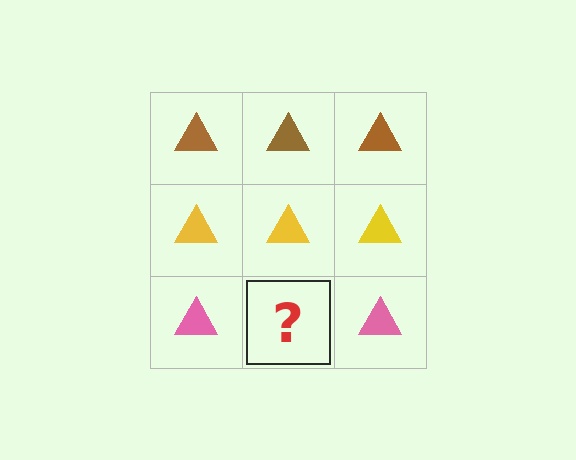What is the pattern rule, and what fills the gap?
The rule is that each row has a consistent color. The gap should be filled with a pink triangle.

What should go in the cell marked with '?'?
The missing cell should contain a pink triangle.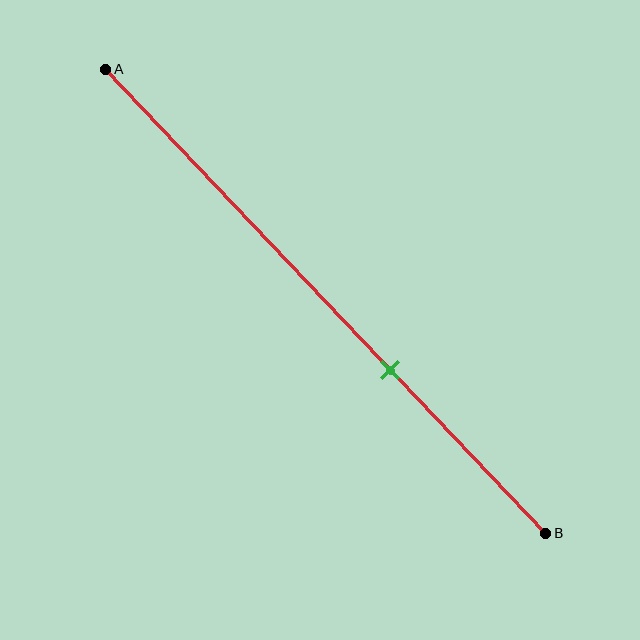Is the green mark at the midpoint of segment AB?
No, the mark is at about 65% from A, not at the 50% midpoint.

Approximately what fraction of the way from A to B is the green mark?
The green mark is approximately 65% of the way from A to B.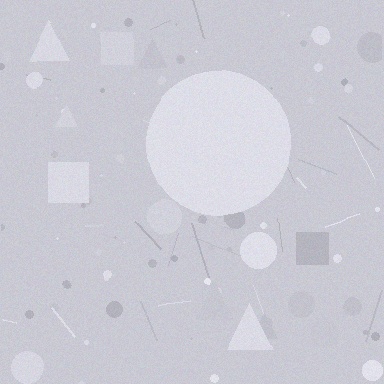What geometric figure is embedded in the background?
A circle is embedded in the background.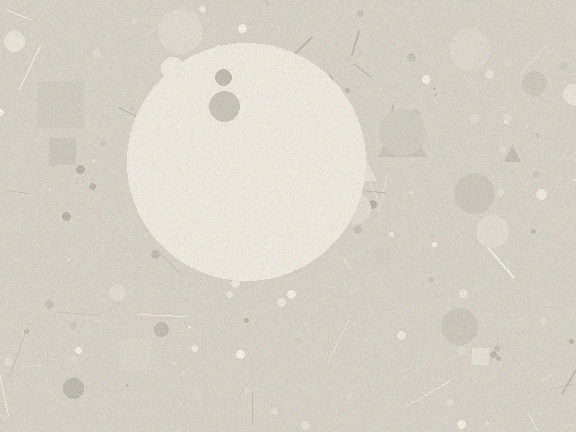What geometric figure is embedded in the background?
A circle is embedded in the background.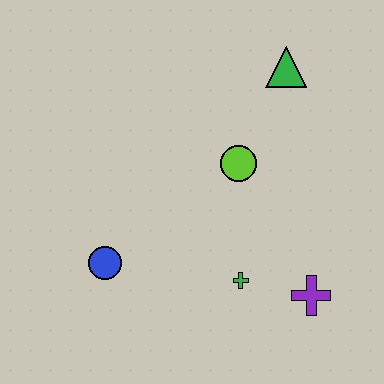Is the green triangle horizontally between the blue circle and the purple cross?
Yes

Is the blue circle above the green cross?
Yes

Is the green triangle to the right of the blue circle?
Yes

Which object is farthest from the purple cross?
The green triangle is farthest from the purple cross.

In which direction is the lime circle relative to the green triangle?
The lime circle is below the green triangle.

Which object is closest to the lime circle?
The green triangle is closest to the lime circle.